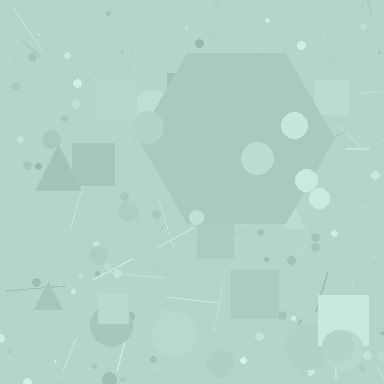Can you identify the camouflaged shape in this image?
The camouflaged shape is a hexagon.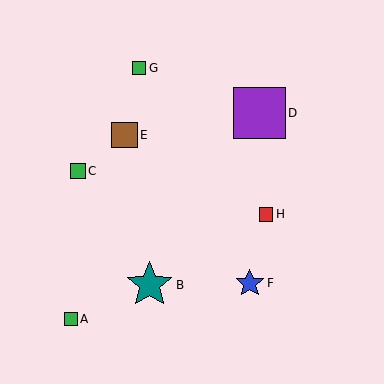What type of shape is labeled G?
Shape G is a green square.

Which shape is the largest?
The purple square (labeled D) is the largest.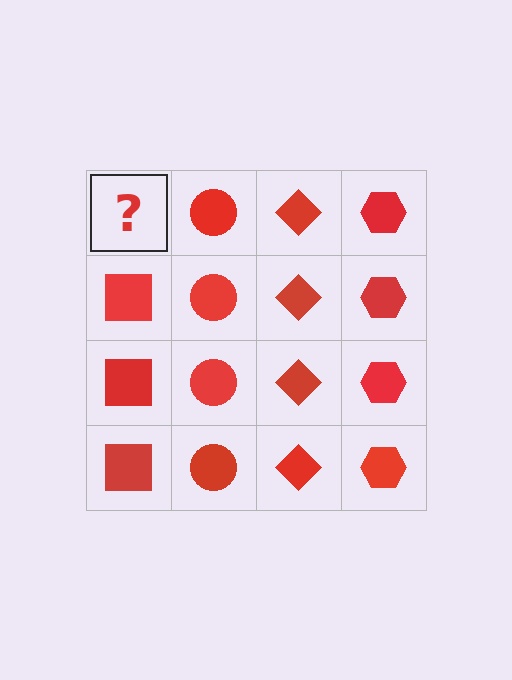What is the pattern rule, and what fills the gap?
The rule is that each column has a consistent shape. The gap should be filled with a red square.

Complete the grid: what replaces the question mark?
The question mark should be replaced with a red square.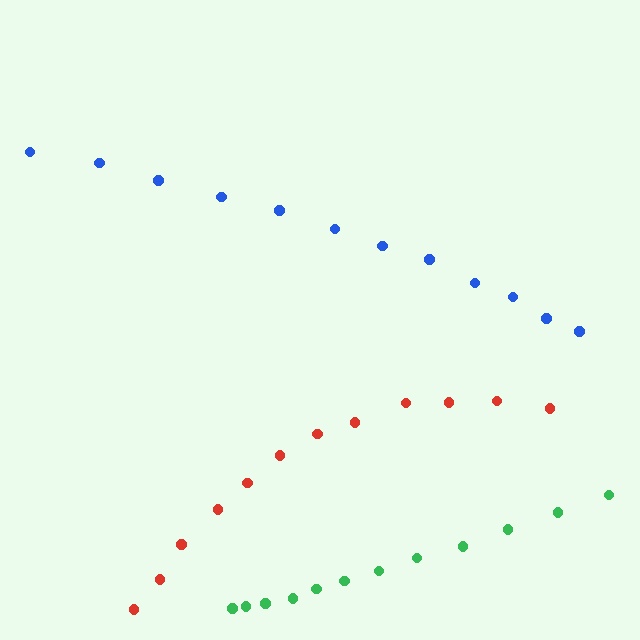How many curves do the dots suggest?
There are 3 distinct paths.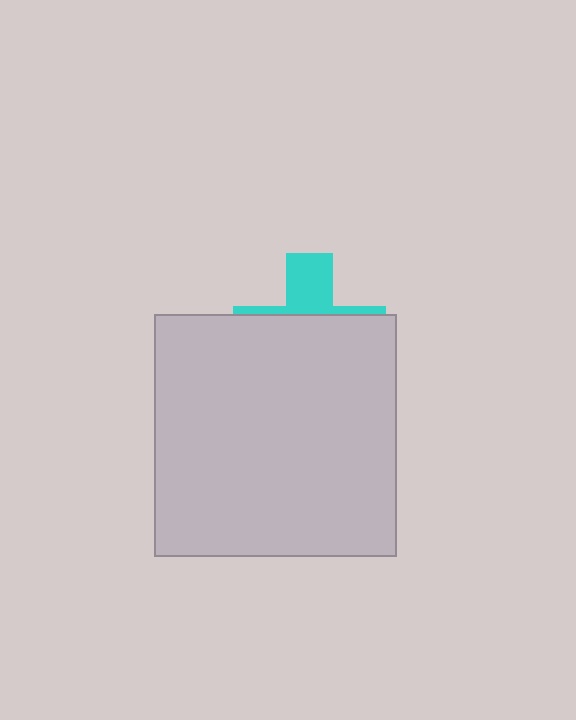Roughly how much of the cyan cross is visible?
A small part of it is visible (roughly 30%).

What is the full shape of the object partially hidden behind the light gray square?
The partially hidden object is a cyan cross.